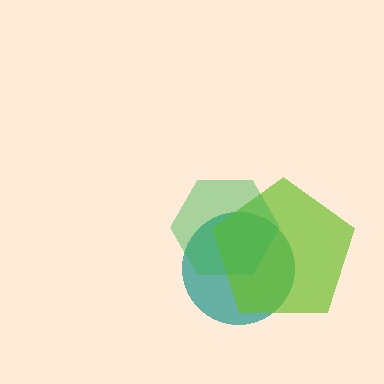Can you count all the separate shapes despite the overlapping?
Yes, there are 3 separate shapes.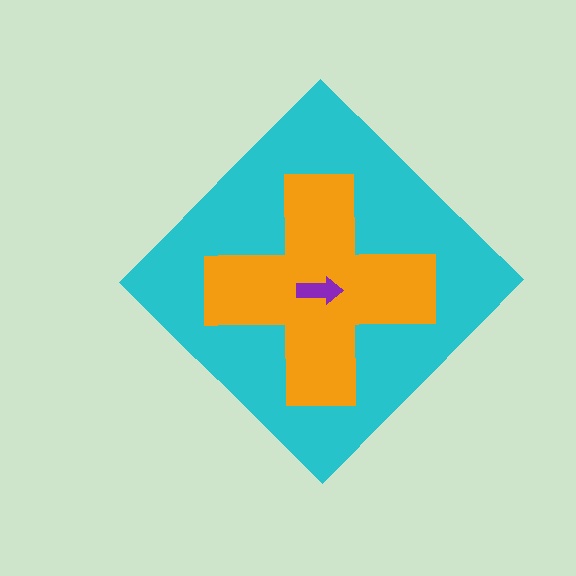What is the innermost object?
The purple arrow.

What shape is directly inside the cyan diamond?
The orange cross.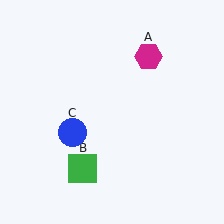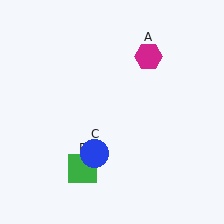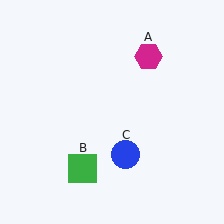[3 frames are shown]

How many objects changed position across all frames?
1 object changed position: blue circle (object C).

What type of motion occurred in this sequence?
The blue circle (object C) rotated counterclockwise around the center of the scene.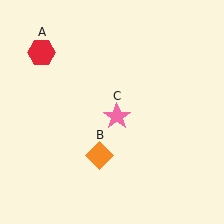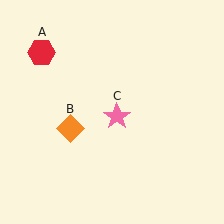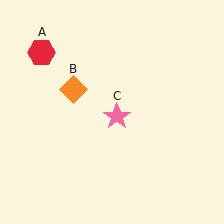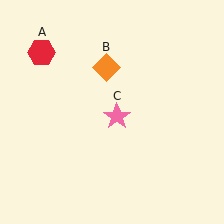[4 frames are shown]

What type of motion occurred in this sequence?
The orange diamond (object B) rotated clockwise around the center of the scene.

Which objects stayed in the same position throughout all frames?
Red hexagon (object A) and pink star (object C) remained stationary.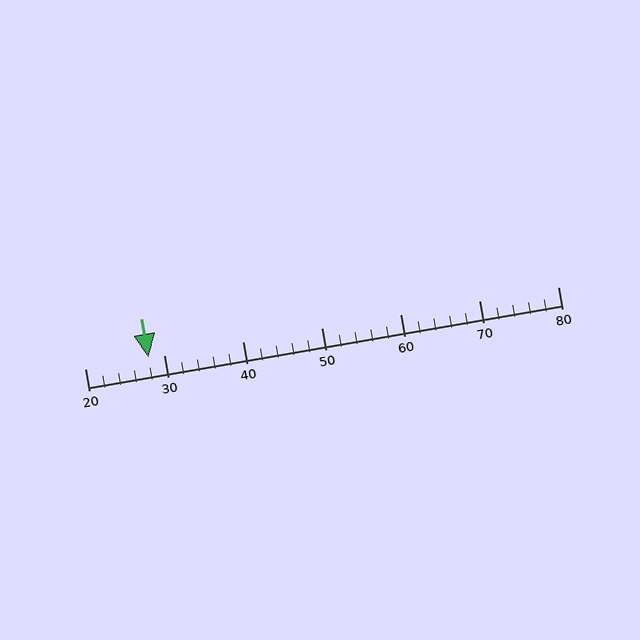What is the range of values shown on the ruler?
The ruler shows values from 20 to 80.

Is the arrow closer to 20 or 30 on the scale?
The arrow is closer to 30.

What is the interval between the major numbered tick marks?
The major tick marks are spaced 10 units apart.